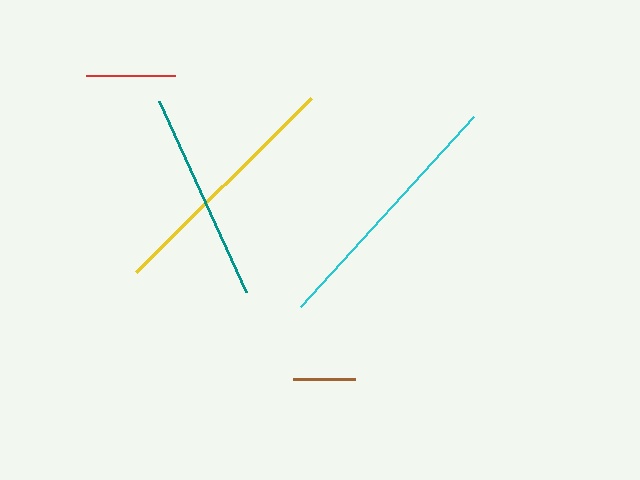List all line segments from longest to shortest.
From longest to shortest: cyan, yellow, teal, red, brown.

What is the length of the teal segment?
The teal segment is approximately 210 pixels long.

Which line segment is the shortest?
The brown line is the shortest at approximately 62 pixels.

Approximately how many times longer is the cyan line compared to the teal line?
The cyan line is approximately 1.2 times the length of the teal line.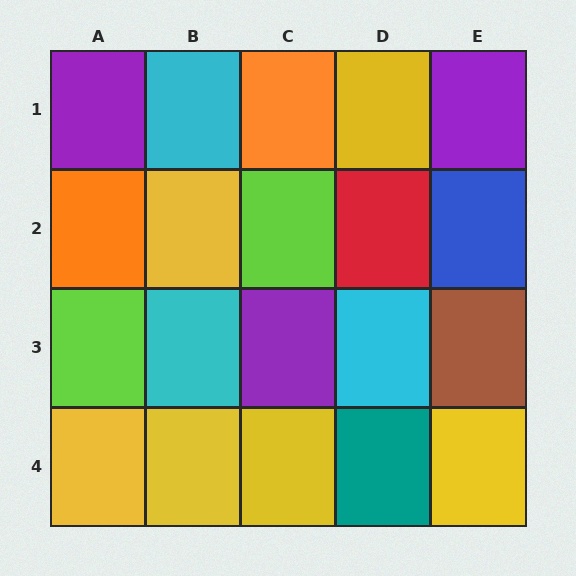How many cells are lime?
2 cells are lime.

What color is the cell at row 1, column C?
Orange.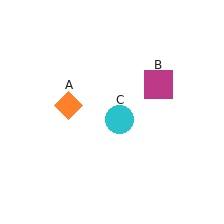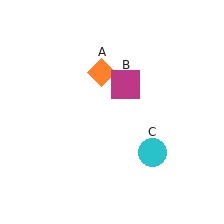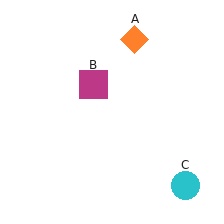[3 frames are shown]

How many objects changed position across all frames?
3 objects changed position: orange diamond (object A), magenta square (object B), cyan circle (object C).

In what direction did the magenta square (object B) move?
The magenta square (object B) moved left.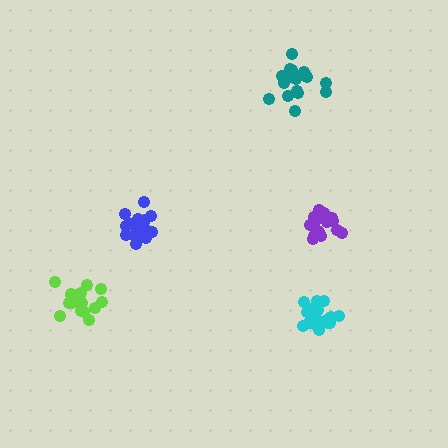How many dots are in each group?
Group 1: 18 dots, Group 2: 21 dots, Group 3: 20 dots, Group 4: 19 dots, Group 5: 18 dots (96 total).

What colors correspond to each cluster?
The clusters are colored: blue, cyan, lime, teal, purple.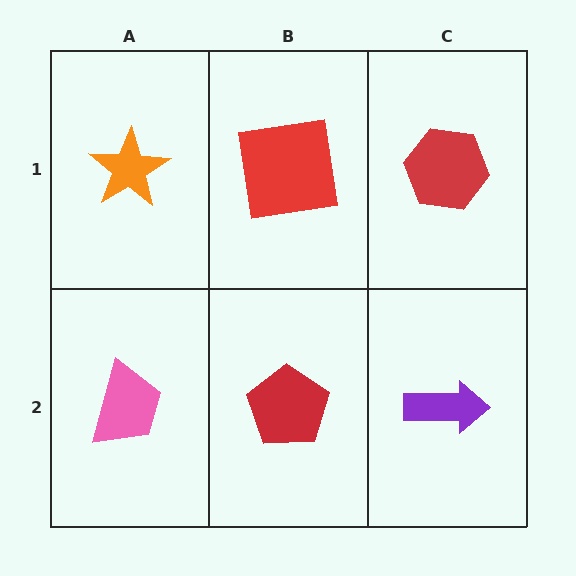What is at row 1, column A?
An orange star.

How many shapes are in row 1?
3 shapes.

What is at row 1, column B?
A red square.